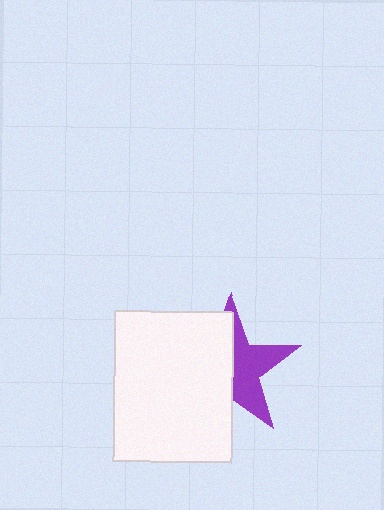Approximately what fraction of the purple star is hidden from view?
Roughly 53% of the purple star is hidden behind the white rectangle.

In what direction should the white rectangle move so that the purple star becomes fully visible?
The white rectangle should move left. That is the shortest direction to clear the overlap and leave the purple star fully visible.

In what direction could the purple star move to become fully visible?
The purple star could move right. That would shift it out from behind the white rectangle entirely.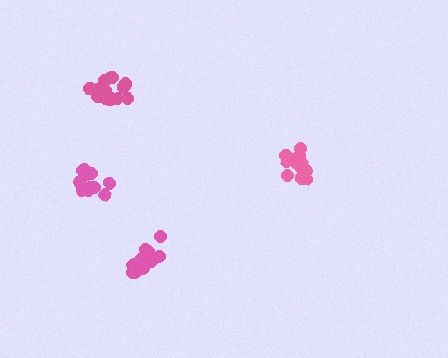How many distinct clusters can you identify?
There are 4 distinct clusters.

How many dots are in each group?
Group 1: 11 dots, Group 2: 11 dots, Group 3: 15 dots, Group 4: 14 dots (51 total).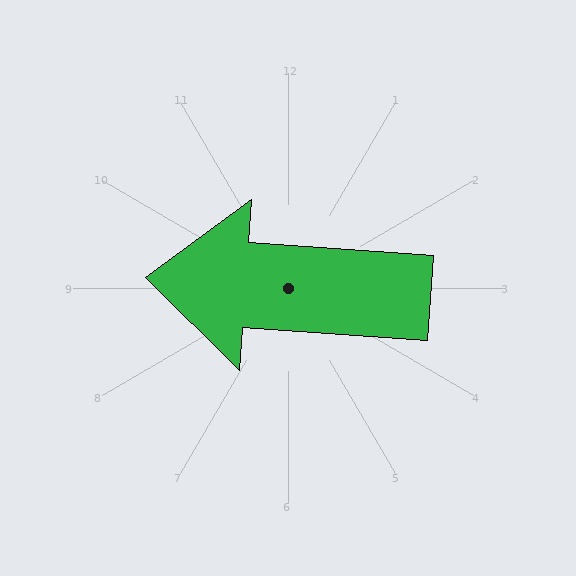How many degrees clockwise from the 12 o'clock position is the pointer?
Approximately 274 degrees.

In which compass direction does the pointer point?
West.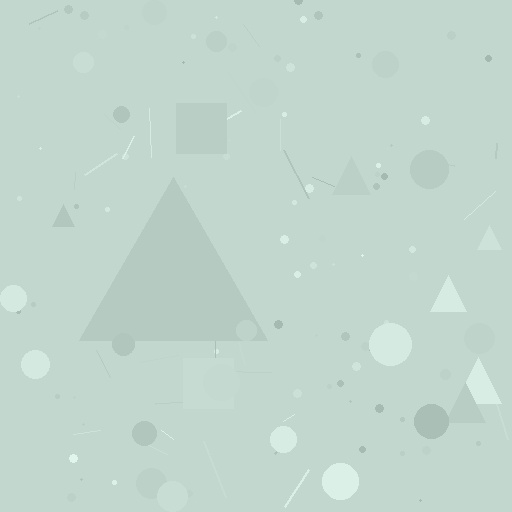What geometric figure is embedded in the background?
A triangle is embedded in the background.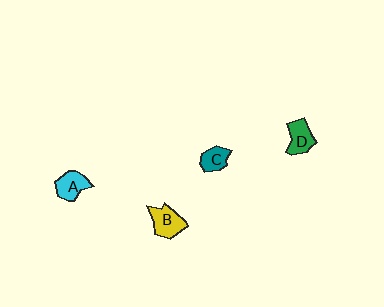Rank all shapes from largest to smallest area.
From largest to smallest: B (yellow), A (cyan), D (green), C (teal).